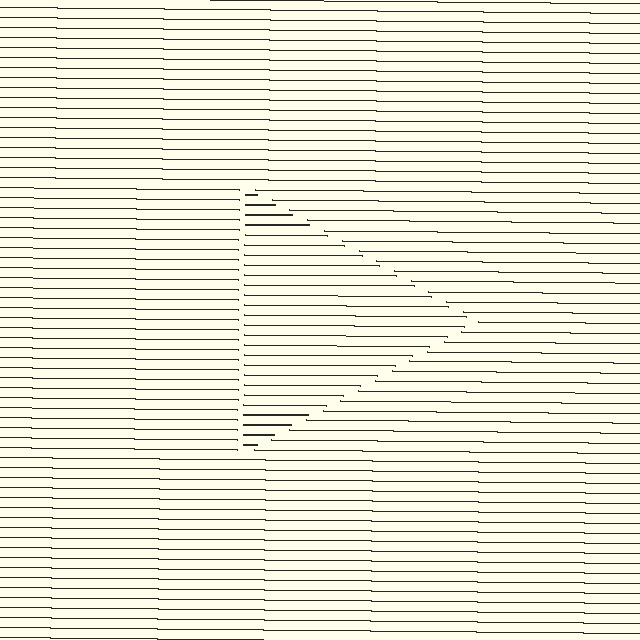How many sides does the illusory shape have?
3 sides — the line-ends trace a triangle.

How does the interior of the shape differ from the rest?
The interior of the shape contains the same grating, shifted by half a period — the contour is defined by the phase discontinuity where line-ends from the inner and outer gratings abut.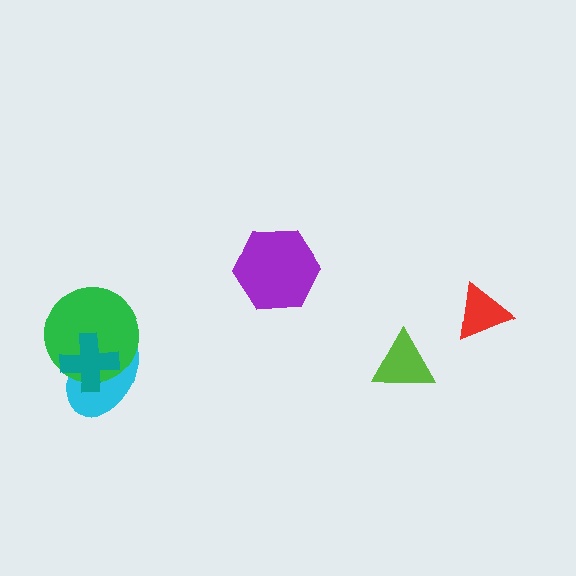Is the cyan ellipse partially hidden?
Yes, it is partially covered by another shape.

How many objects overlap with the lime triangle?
0 objects overlap with the lime triangle.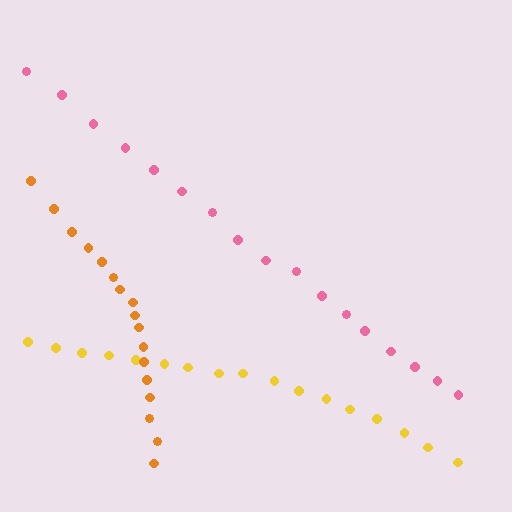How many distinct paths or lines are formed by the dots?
There are 3 distinct paths.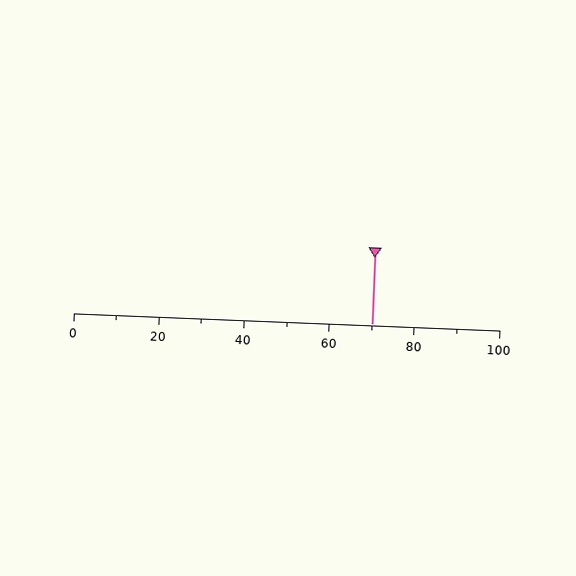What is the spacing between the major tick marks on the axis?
The major ticks are spaced 20 apart.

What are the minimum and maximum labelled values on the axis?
The axis runs from 0 to 100.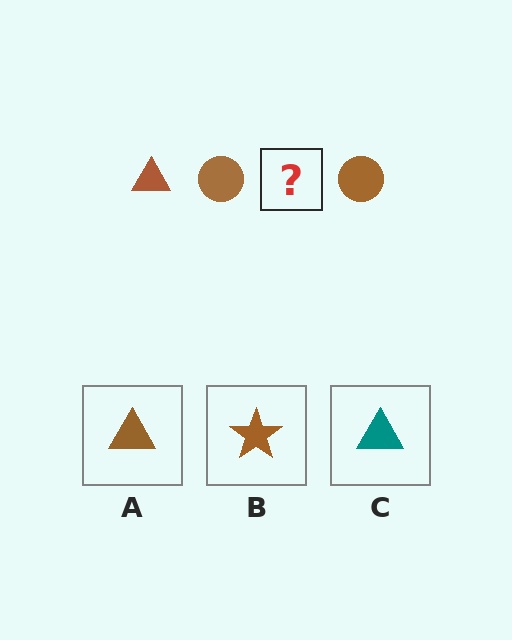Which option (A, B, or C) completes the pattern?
A.